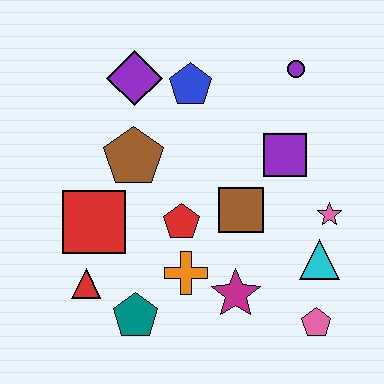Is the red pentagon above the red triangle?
Yes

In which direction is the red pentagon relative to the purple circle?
The red pentagon is below the purple circle.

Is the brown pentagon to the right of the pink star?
No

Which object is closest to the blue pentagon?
The purple diamond is closest to the blue pentagon.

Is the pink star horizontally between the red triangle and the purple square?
No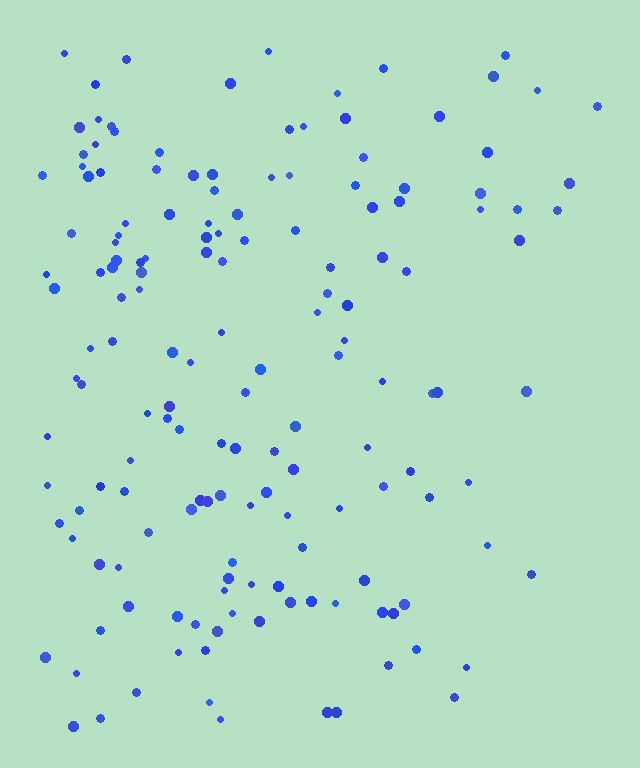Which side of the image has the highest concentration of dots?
The left.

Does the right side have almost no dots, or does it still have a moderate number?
Still a moderate number, just noticeably fewer than the left.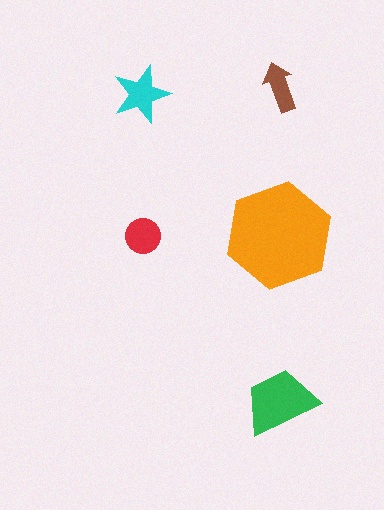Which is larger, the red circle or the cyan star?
The cyan star.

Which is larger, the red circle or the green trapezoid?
The green trapezoid.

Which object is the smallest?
The brown arrow.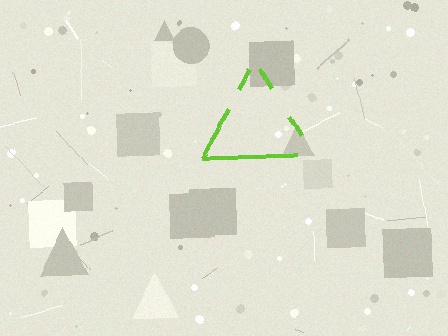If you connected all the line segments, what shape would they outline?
They would outline a triangle.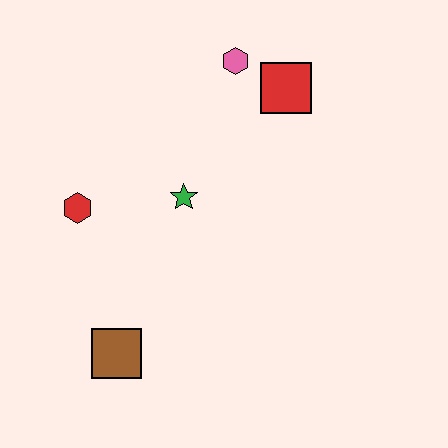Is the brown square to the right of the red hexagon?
Yes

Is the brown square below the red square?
Yes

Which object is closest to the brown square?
The red hexagon is closest to the brown square.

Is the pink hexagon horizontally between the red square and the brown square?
Yes